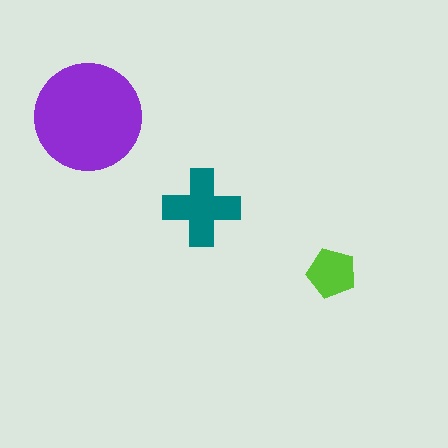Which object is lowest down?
The lime pentagon is bottommost.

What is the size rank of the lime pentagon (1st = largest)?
3rd.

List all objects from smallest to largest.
The lime pentagon, the teal cross, the purple circle.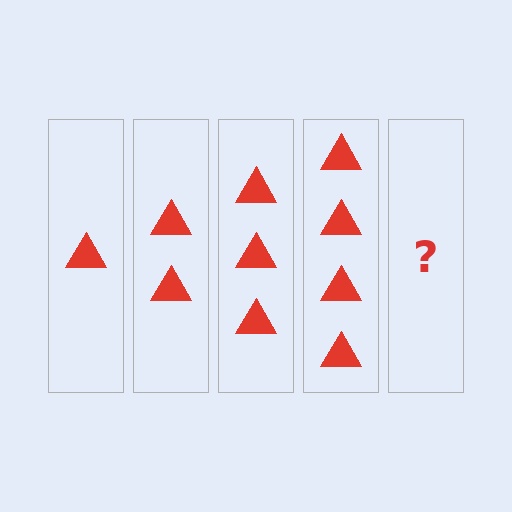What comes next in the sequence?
The next element should be 5 triangles.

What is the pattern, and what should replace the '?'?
The pattern is that each step adds one more triangle. The '?' should be 5 triangles.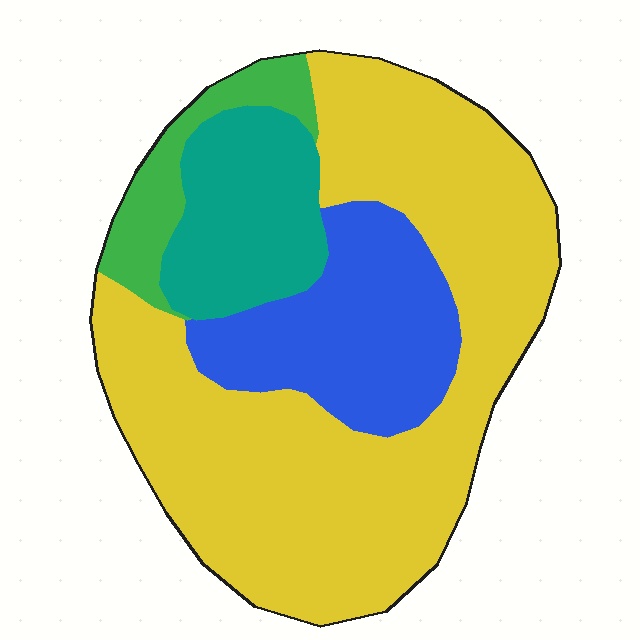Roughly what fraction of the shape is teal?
Teal covers roughly 15% of the shape.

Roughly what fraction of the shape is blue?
Blue takes up about one fifth (1/5) of the shape.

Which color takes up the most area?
Yellow, at roughly 60%.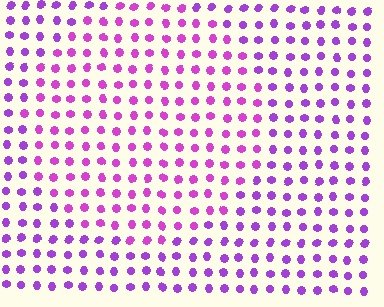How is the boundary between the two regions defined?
The boundary is defined purely by a slight shift in hue (about 24 degrees). Spacing, size, and orientation are identical on both sides.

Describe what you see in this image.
The image is filled with small purple elements in a uniform arrangement. A circle-shaped region is visible where the elements are tinted to a slightly different hue, forming a subtle color boundary.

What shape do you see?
I see a circle.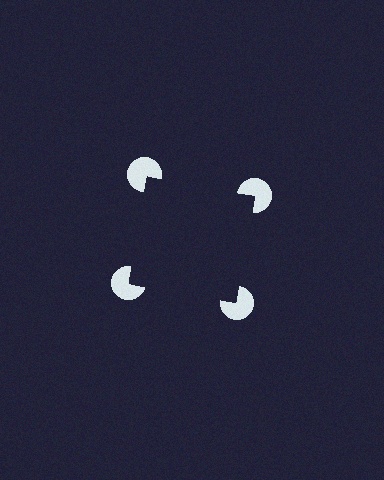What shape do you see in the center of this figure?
An illusory square — its edges are inferred from the aligned wedge cuts in the pac-man discs, not physically drawn.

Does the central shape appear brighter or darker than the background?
It typically appears slightly darker than the background, even though no actual brightness change is drawn.